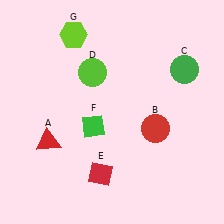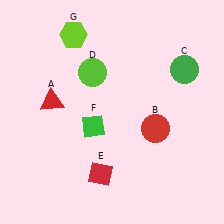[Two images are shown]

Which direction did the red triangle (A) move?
The red triangle (A) moved up.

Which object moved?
The red triangle (A) moved up.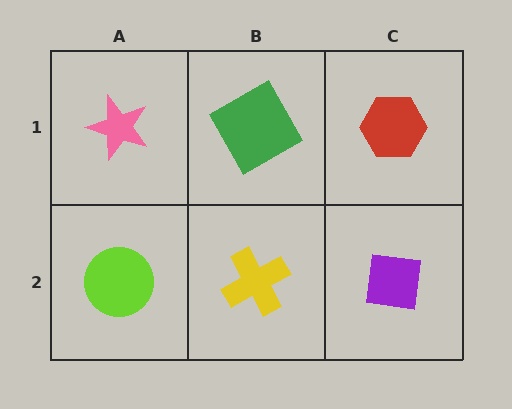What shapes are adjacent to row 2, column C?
A red hexagon (row 1, column C), a yellow cross (row 2, column B).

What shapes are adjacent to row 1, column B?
A yellow cross (row 2, column B), a pink star (row 1, column A), a red hexagon (row 1, column C).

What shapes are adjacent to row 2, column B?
A green square (row 1, column B), a lime circle (row 2, column A), a purple square (row 2, column C).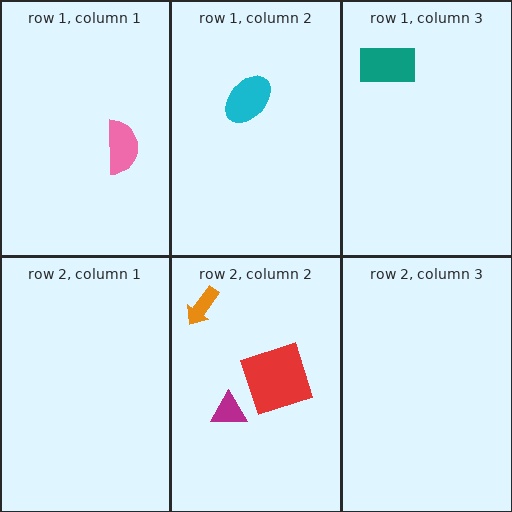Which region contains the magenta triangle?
The row 2, column 2 region.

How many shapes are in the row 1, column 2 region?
1.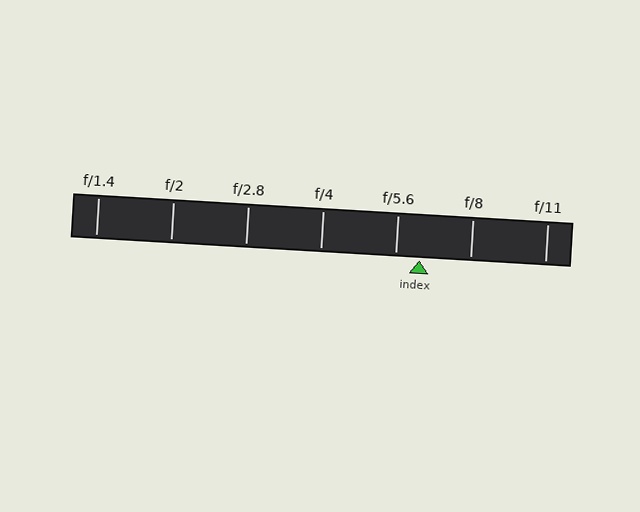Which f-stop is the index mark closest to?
The index mark is closest to f/5.6.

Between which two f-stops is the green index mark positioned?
The index mark is between f/5.6 and f/8.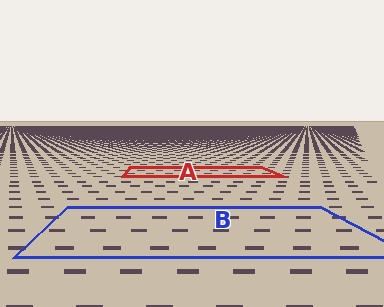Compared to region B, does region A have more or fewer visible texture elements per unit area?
Region A has more texture elements per unit area — they are packed more densely because it is farther away.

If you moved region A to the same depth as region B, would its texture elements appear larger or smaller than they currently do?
They would appear larger. At a closer depth, the same texture elements are projected at a bigger on-screen size.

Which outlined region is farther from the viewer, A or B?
Region A is farther from the viewer — the texture elements inside it appear smaller and more densely packed.